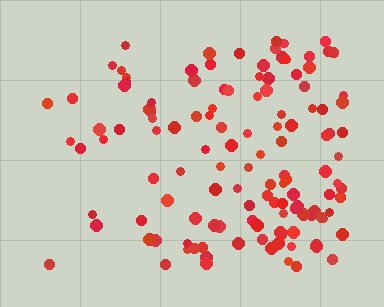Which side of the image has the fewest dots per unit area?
The left.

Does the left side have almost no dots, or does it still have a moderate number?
Still a moderate number, just noticeably fewer than the right.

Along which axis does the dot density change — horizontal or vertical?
Horizontal.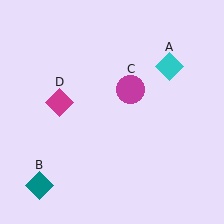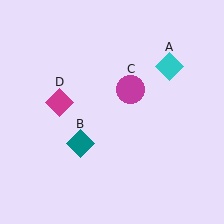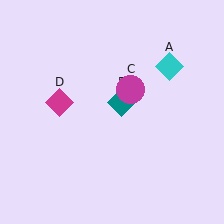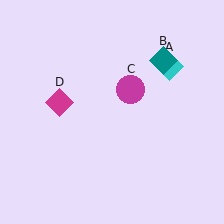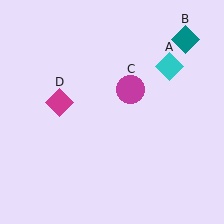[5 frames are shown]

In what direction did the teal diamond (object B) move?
The teal diamond (object B) moved up and to the right.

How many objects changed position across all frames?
1 object changed position: teal diamond (object B).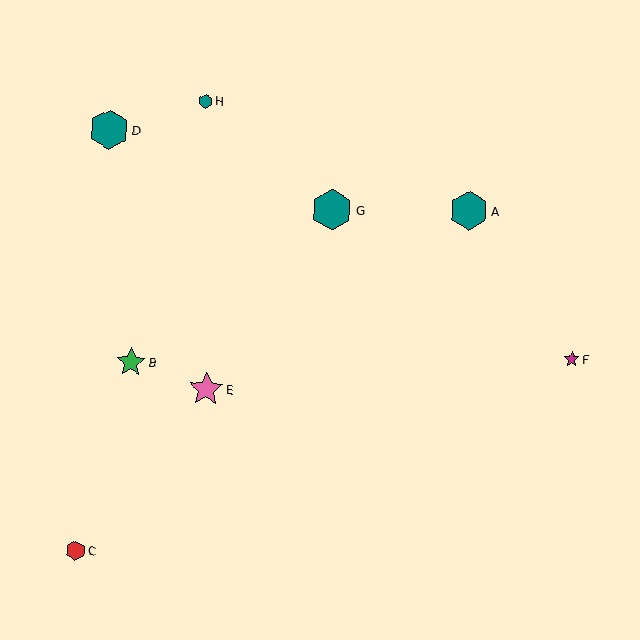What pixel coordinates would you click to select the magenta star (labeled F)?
Click at (572, 359) to select the magenta star F.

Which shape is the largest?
The teal hexagon (labeled G) is the largest.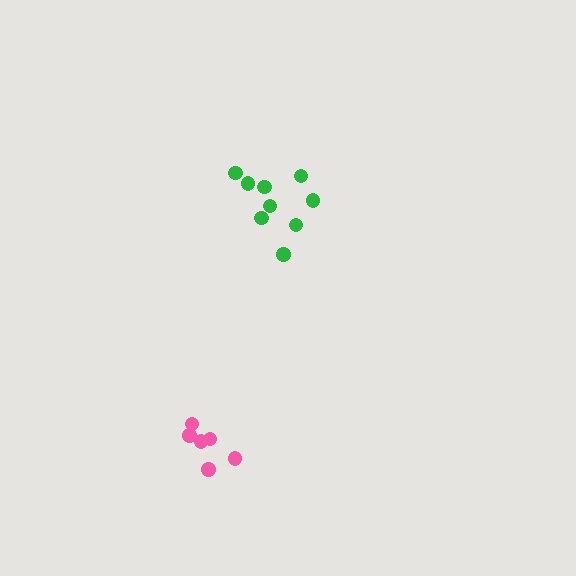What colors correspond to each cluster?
The clusters are colored: pink, green.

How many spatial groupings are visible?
There are 2 spatial groupings.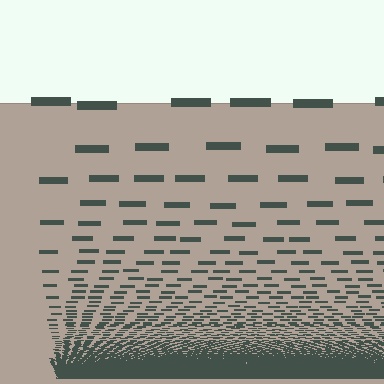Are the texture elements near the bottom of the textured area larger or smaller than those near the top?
Smaller. The gradient is inverted — elements near the bottom are smaller and denser.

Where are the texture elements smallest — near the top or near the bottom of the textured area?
Near the bottom.